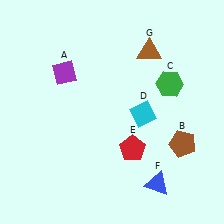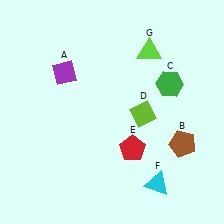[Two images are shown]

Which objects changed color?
D changed from cyan to lime. F changed from blue to cyan. G changed from brown to lime.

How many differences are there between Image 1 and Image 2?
There are 3 differences between the two images.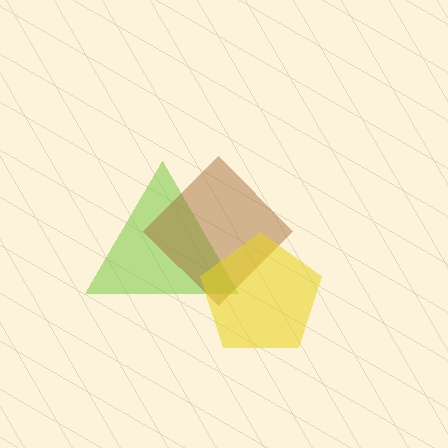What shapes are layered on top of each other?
The layered shapes are: a lime triangle, a brown diamond, a yellow pentagon.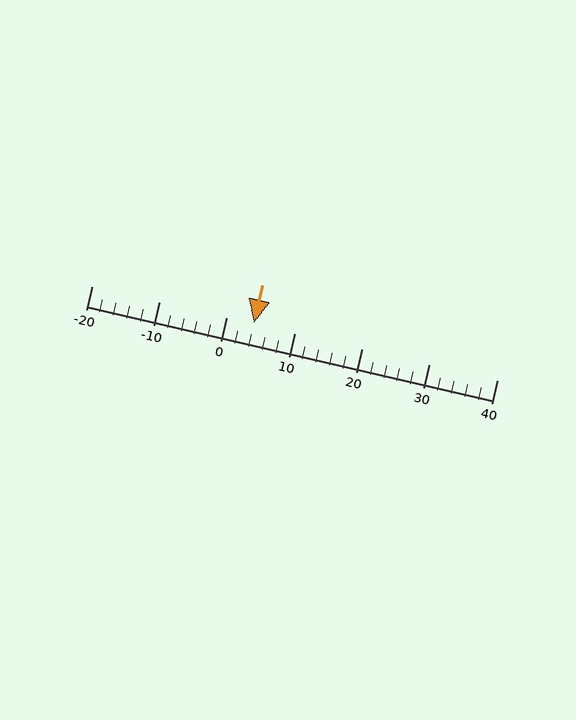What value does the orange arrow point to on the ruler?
The orange arrow points to approximately 4.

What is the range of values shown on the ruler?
The ruler shows values from -20 to 40.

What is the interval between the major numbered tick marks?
The major tick marks are spaced 10 units apart.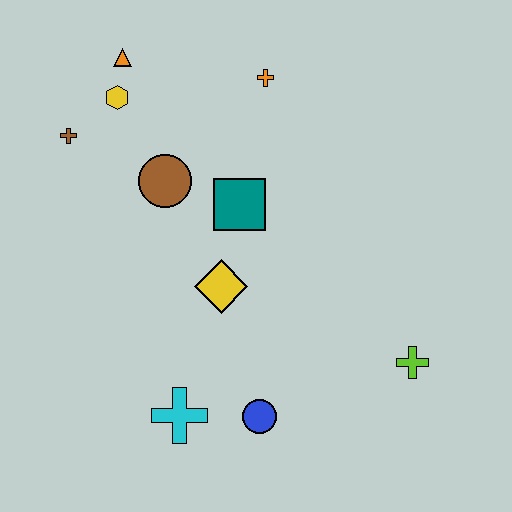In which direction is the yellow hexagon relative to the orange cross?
The yellow hexagon is to the left of the orange cross.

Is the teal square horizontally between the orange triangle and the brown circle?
No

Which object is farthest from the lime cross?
The orange triangle is farthest from the lime cross.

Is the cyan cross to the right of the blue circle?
No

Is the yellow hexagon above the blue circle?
Yes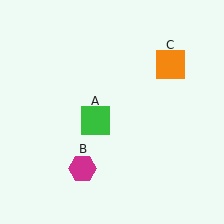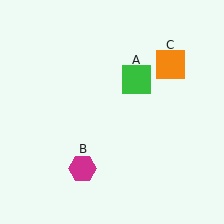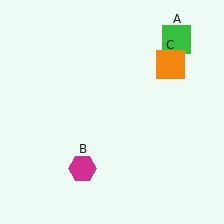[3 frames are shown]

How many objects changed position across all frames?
1 object changed position: green square (object A).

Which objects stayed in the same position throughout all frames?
Magenta hexagon (object B) and orange square (object C) remained stationary.